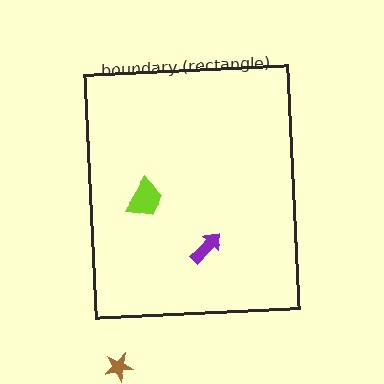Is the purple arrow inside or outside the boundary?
Inside.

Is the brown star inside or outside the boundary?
Outside.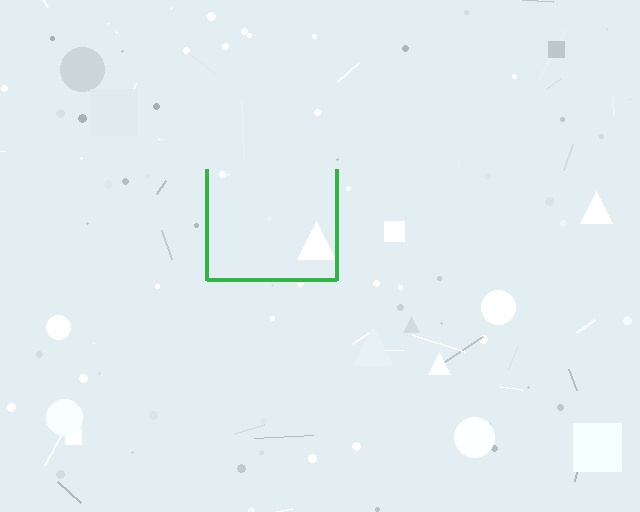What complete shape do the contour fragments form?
The contour fragments form a square.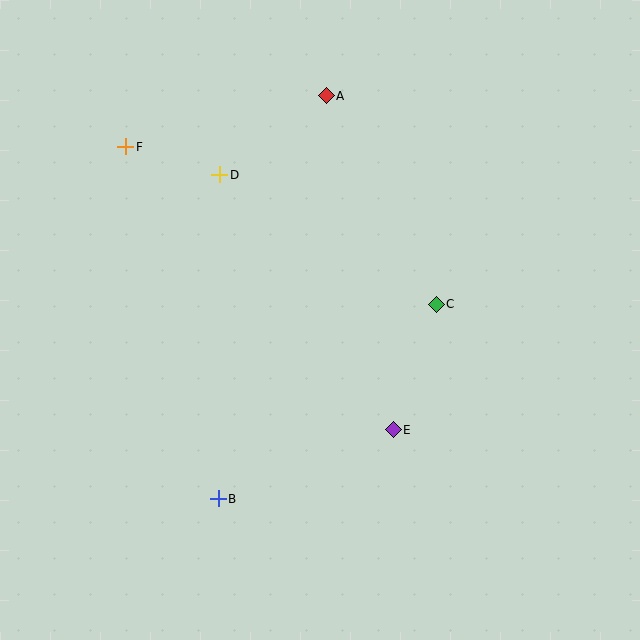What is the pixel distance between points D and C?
The distance between D and C is 252 pixels.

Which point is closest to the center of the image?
Point C at (436, 304) is closest to the center.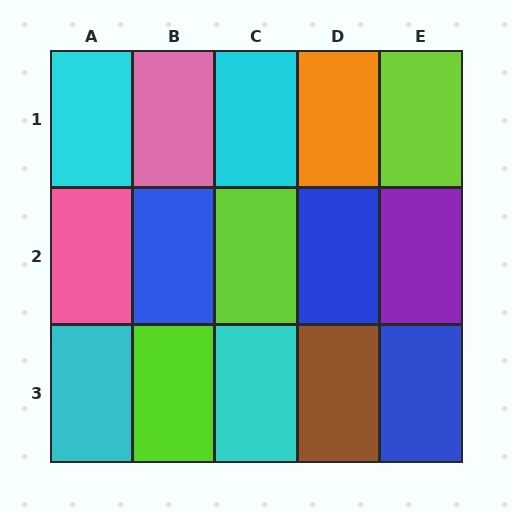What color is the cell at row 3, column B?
Lime.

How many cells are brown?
1 cell is brown.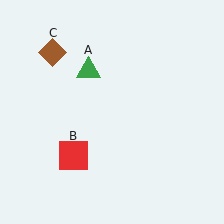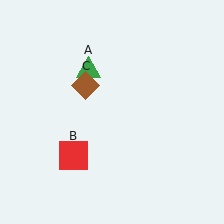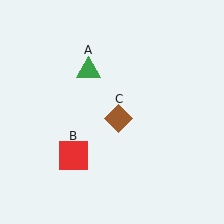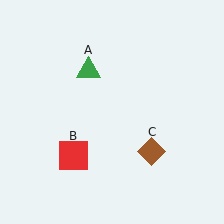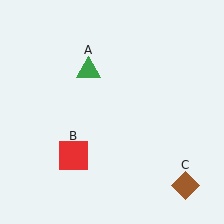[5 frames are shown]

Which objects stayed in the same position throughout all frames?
Green triangle (object A) and red square (object B) remained stationary.